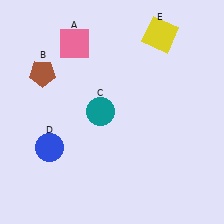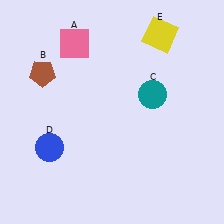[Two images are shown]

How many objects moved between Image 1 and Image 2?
1 object moved between the two images.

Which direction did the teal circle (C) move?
The teal circle (C) moved right.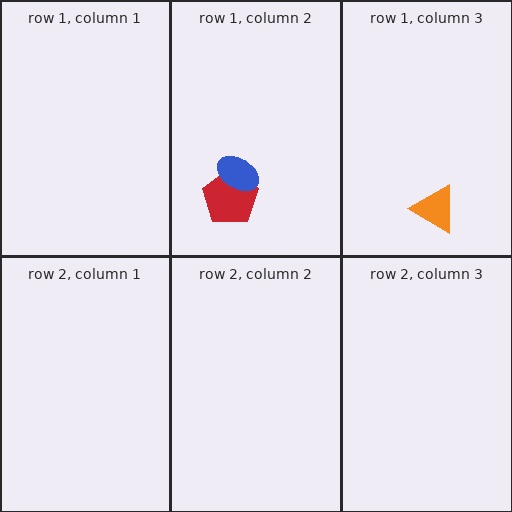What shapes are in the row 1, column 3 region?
The orange triangle.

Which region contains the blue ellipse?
The row 1, column 2 region.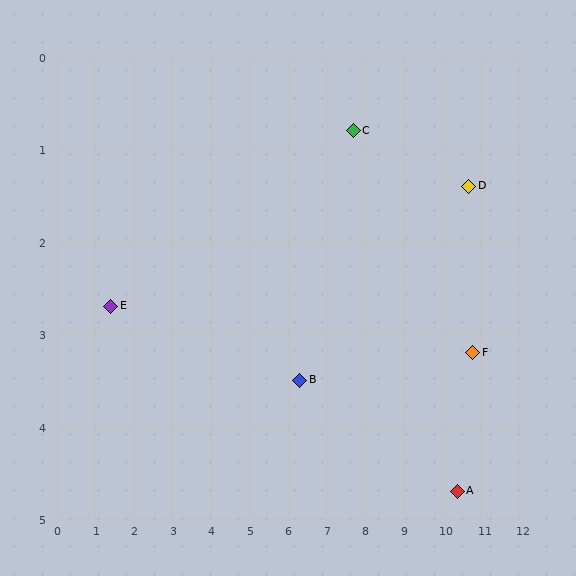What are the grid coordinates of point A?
Point A is at approximately (10.4, 4.7).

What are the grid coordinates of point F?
Point F is at approximately (10.8, 3.2).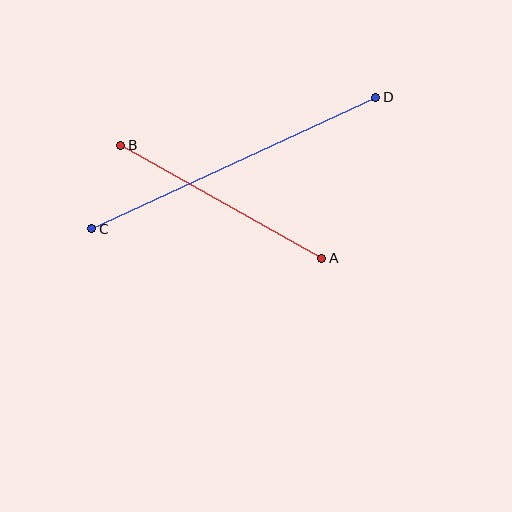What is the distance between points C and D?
The distance is approximately 313 pixels.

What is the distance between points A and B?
The distance is approximately 231 pixels.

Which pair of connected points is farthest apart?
Points C and D are farthest apart.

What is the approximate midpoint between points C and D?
The midpoint is at approximately (234, 163) pixels.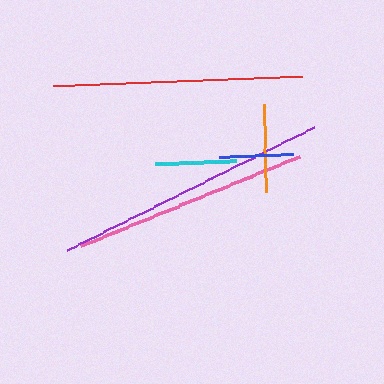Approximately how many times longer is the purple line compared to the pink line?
The purple line is approximately 1.2 times the length of the pink line.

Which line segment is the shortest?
The blue line is the shortest at approximately 74 pixels.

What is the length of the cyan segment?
The cyan segment is approximately 81 pixels long.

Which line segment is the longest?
The purple line is the longest at approximately 275 pixels.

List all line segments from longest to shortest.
From longest to shortest: purple, red, pink, orange, cyan, blue.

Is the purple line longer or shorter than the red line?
The purple line is longer than the red line.